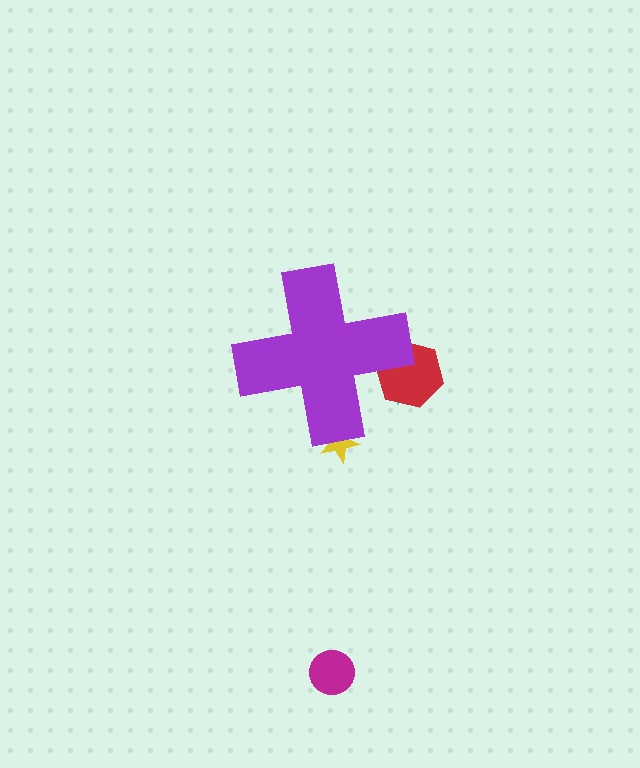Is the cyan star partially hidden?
Yes, the cyan star is partially hidden behind the purple cross.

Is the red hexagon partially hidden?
Yes, the red hexagon is partially hidden behind the purple cross.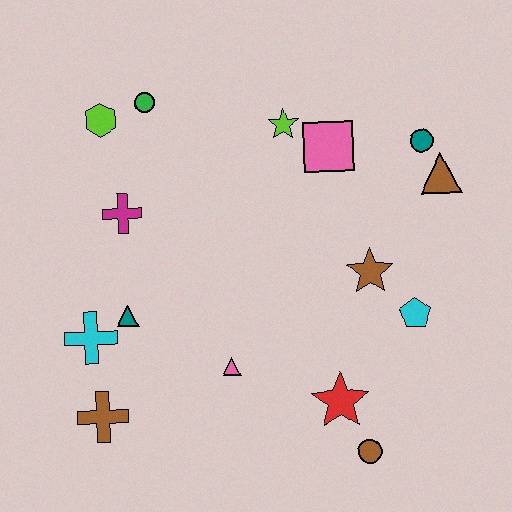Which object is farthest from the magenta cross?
The brown circle is farthest from the magenta cross.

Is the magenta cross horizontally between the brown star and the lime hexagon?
Yes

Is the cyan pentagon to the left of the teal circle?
Yes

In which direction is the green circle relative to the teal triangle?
The green circle is above the teal triangle.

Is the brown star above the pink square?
No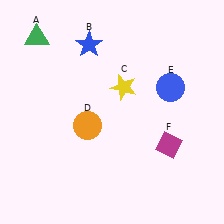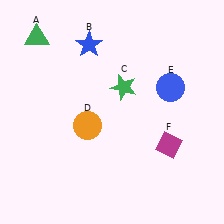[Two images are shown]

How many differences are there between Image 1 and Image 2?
There is 1 difference between the two images.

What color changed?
The star (C) changed from yellow in Image 1 to green in Image 2.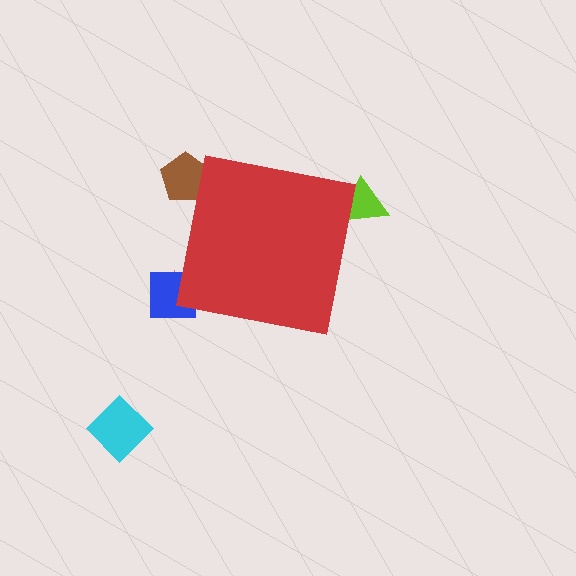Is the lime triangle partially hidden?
Yes, the lime triangle is partially hidden behind the red square.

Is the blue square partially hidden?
Yes, the blue square is partially hidden behind the red square.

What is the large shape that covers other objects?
A red square.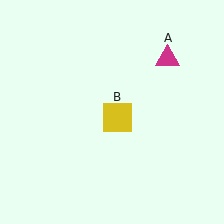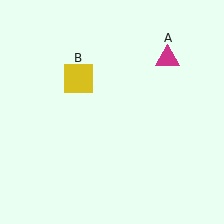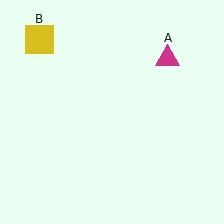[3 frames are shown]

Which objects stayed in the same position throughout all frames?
Magenta triangle (object A) remained stationary.